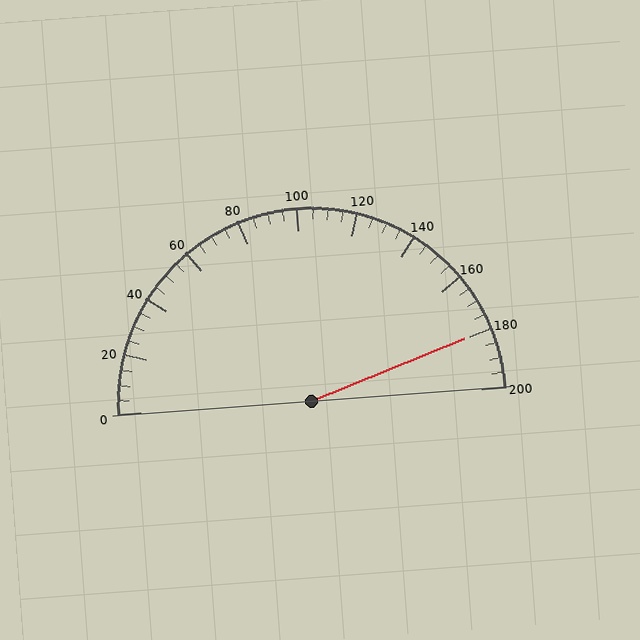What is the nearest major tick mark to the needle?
The nearest major tick mark is 180.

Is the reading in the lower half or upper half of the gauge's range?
The reading is in the upper half of the range (0 to 200).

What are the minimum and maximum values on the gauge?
The gauge ranges from 0 to 200.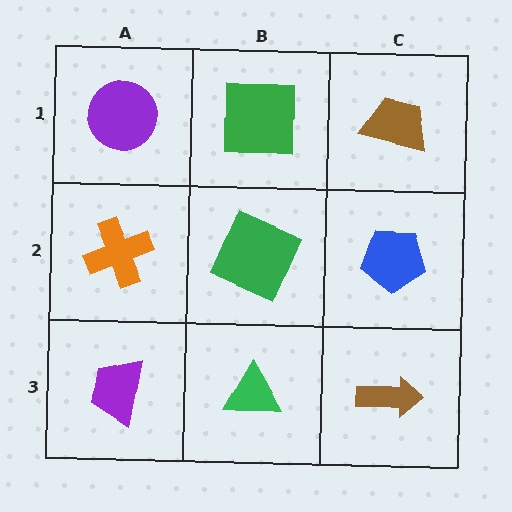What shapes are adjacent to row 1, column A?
An orange cross (row 2, column A), a green square (row 1, column B).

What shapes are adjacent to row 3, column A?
An orange cross (row 2, column A), a green triangle (row 3, column B).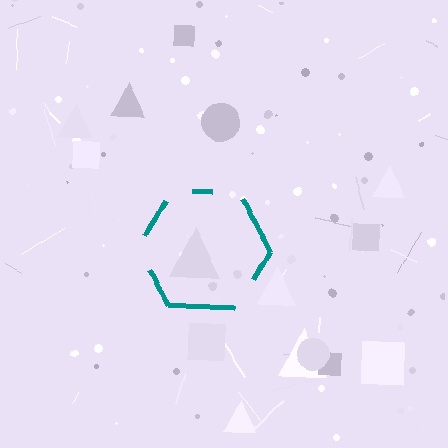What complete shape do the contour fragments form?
The contour fragments form a hexagon.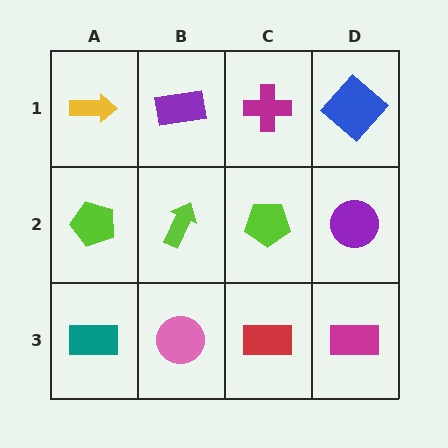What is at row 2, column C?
A lime pentagon.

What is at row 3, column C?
A red rectangle.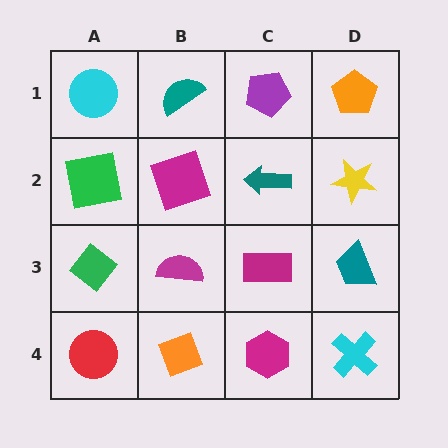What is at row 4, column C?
A magenta hexagon.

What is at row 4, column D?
A cyan cross.